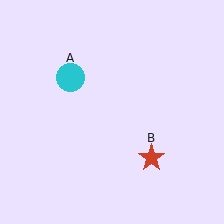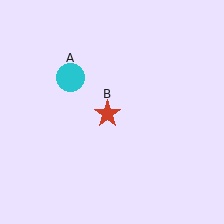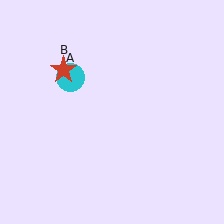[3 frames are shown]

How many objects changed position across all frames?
1 object changed position: red star (object B).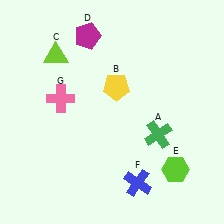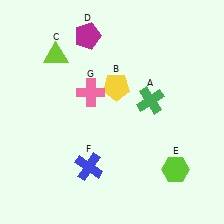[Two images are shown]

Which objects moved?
The objects that moved are: the green cross (A), the blue cross (F), the pink cross (G).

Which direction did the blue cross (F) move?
The blue cross (F) moved left.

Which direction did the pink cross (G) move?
The pink cross (G) moved right.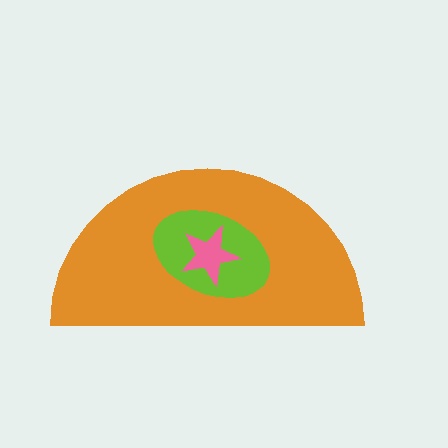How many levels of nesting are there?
3.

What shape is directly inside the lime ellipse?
The pink star.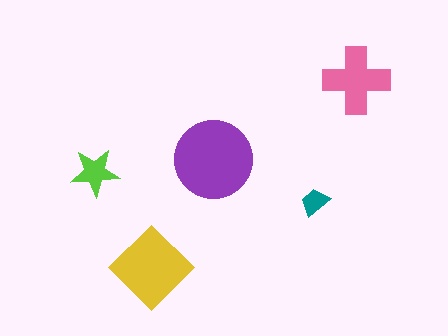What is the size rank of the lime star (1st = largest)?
4th.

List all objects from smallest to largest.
The teal trapezoid, the lime star, the pink cross, the yellow diamond, the purple circle.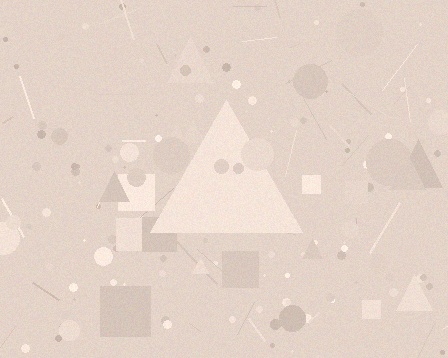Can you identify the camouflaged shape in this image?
The camouflaged shape is a triangle.